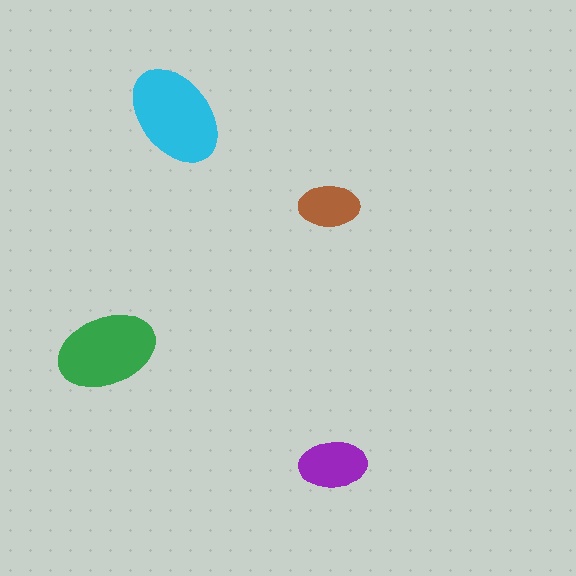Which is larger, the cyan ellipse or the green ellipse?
The cyan one.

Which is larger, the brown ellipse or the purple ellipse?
The purple one.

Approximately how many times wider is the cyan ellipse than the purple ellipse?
About 1.5 times wider.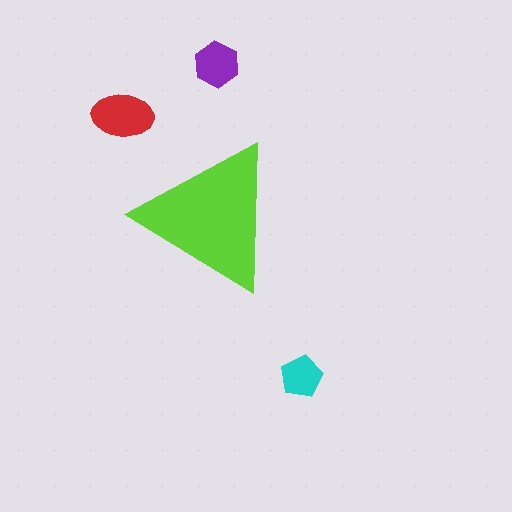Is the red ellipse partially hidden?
No, the red ellipse is fully visible.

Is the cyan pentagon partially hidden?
No, the cyan pentagon is fully visible.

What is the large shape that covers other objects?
A lime triangle.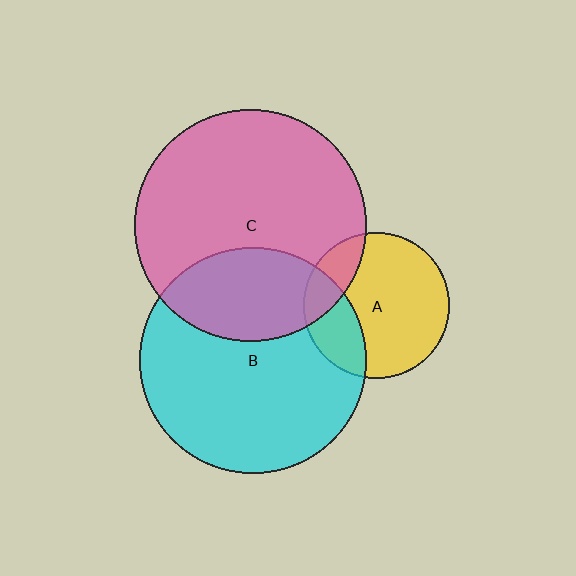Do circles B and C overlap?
Yes.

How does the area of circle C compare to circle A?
Approximately 2.5 times.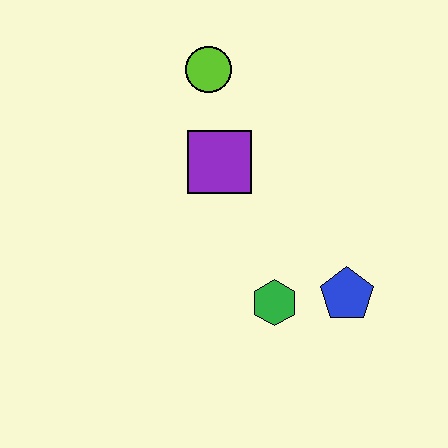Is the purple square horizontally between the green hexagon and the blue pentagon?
No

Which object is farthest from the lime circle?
The blue pentagon is farthest from the lime circle.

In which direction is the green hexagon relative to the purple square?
The green hexagon is below the purple square.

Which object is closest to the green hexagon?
The blue pentagon is closest to the green hexagon.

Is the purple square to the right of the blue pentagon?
No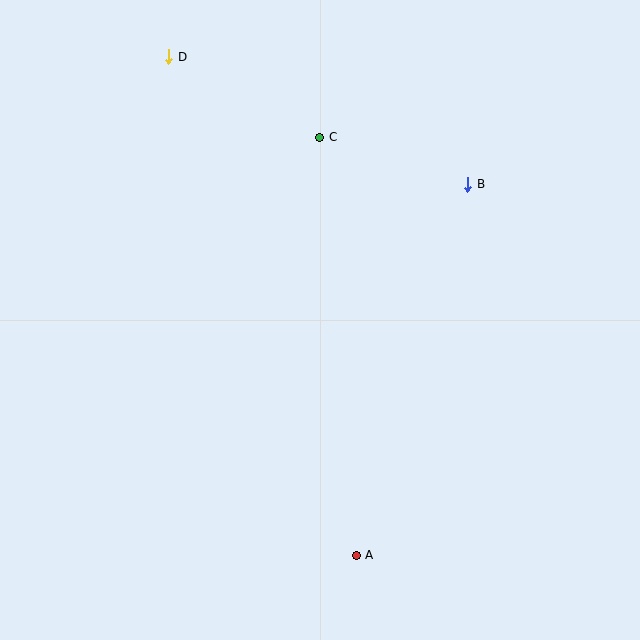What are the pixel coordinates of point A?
Point A is at (356, 555).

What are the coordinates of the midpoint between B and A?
The midpoint between B and A is at (412, 370).